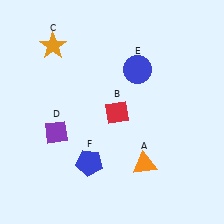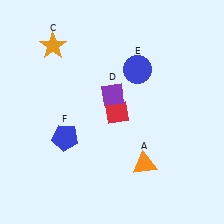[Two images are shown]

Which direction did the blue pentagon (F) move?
The blue pentagon (F) moved up.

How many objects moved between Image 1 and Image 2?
2 objects moved between the two images.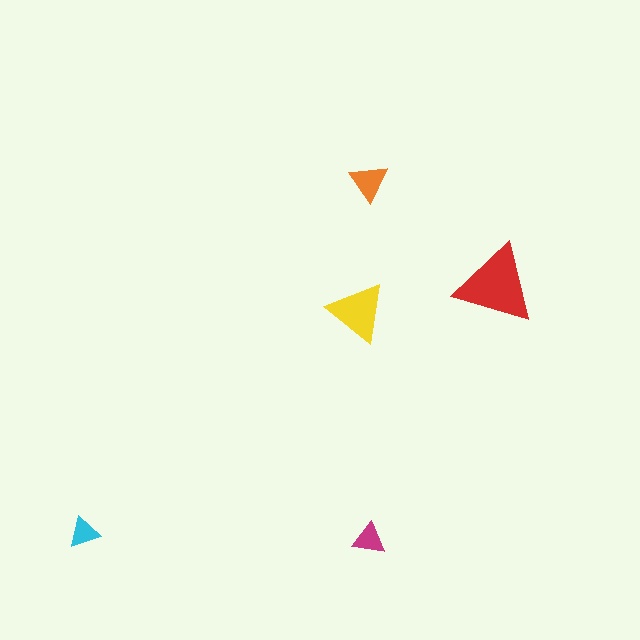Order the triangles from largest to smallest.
the red one, the yellow one, the orange one, the magenta one, the cyan one.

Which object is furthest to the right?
The red triangle is rightmost.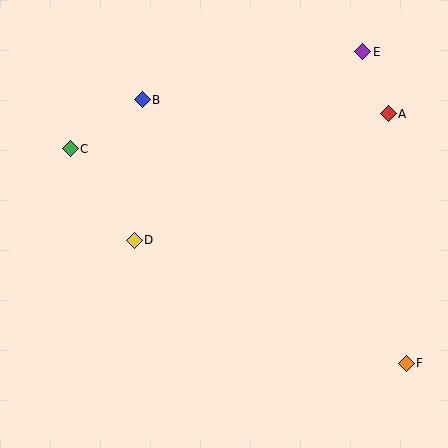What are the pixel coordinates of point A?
Point A is at (388, 114).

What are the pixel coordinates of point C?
Point C is at (70, 149).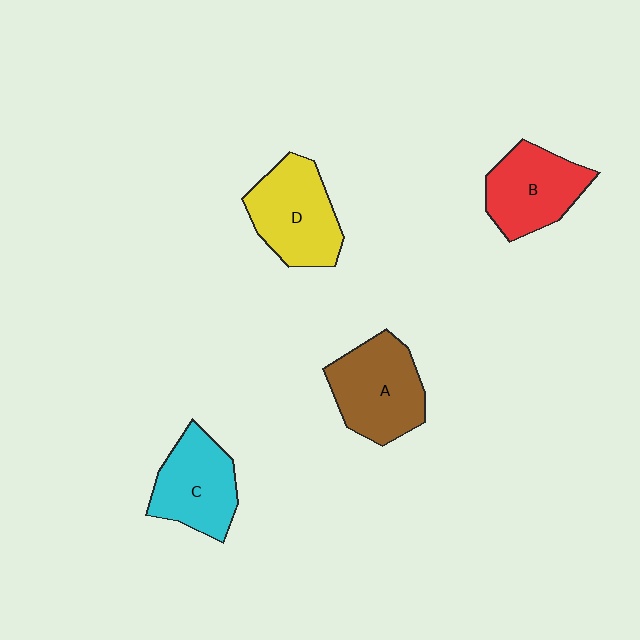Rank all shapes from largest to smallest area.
From largest to smallest: A (brown), D (yellow), B (red), C (cyan).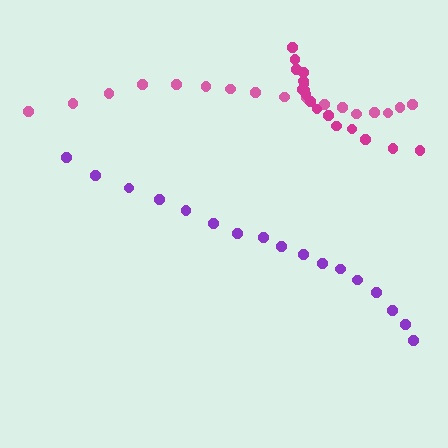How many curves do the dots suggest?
There are 3 distinct paths.